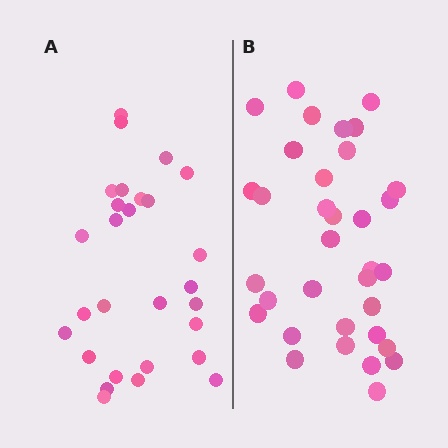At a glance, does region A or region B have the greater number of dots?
Region B (the right region) has more dots.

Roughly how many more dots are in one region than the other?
Region B has about 6 more dots than region A.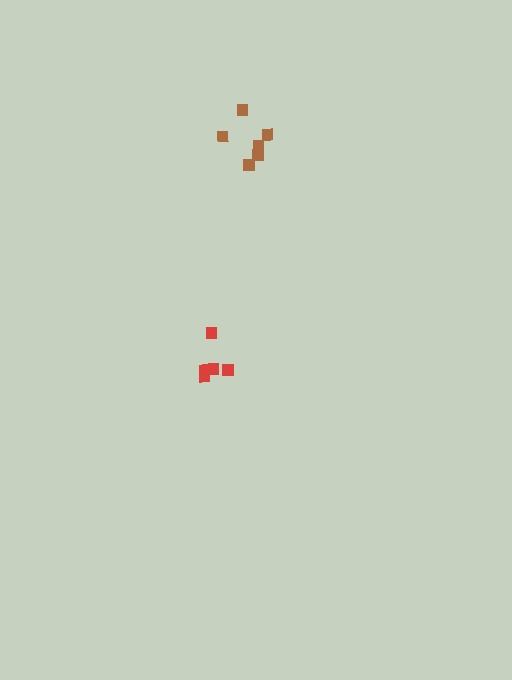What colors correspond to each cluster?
The clusters are colored: brown, red.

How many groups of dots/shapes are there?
There are 2 groups.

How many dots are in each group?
Group 1: 6 dots, Group 2: 5 dots (11 total).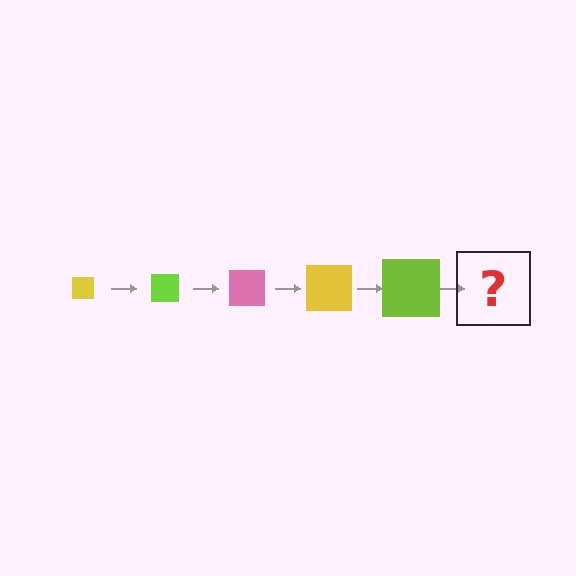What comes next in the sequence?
The next element should be a pink square, larger than the previous one.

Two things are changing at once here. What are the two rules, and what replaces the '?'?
The two rules are that the square grows larger each step and the color cycles through yellow, lime, and pink. The '?' should be a pink square, larger than the previous one.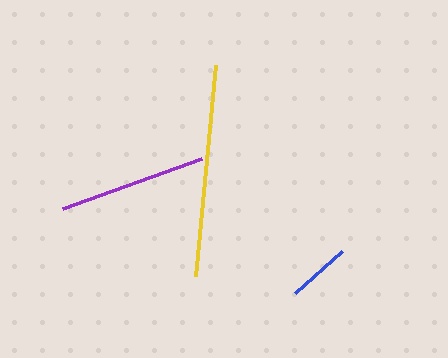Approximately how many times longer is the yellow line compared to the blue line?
The yellow line is approximately 3.4 times the length of the blue line.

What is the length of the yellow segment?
The yellow segment is approximately 212 pixels long.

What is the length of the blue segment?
The blue segment is approximately 63 pixels long.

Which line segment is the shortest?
The blue line is the shortest at approximately 63 pixels.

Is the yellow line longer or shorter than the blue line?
The yellow line is longer than the blue line.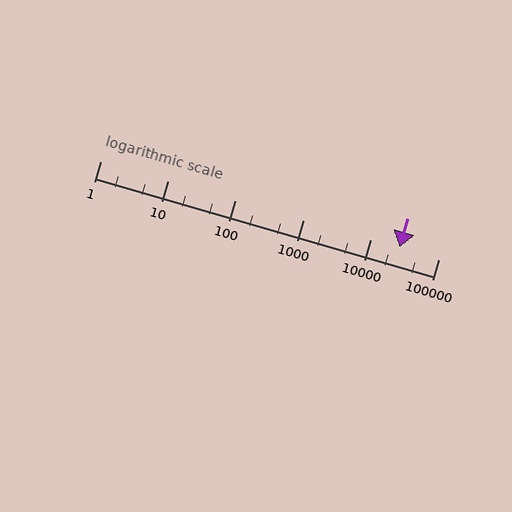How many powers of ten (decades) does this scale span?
The scale spans 5 decades, from 1 to 100000.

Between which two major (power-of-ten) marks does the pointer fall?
The pointer is between 10000 and 100000.